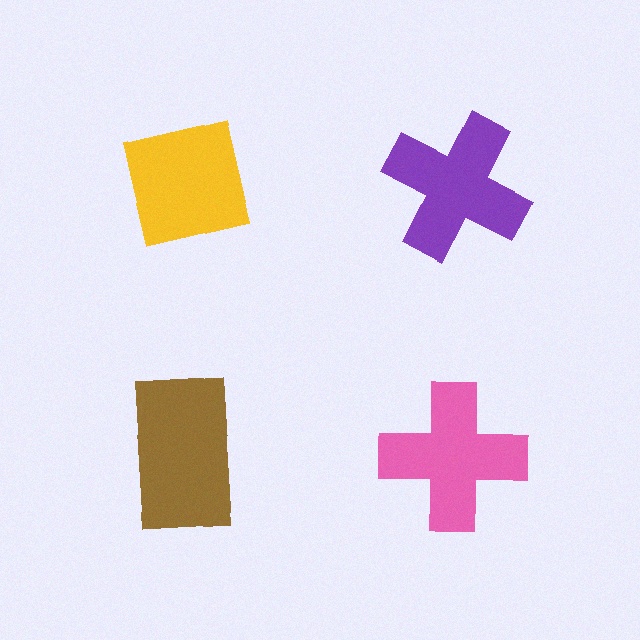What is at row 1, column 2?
A purple cross.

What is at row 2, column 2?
A pink cross.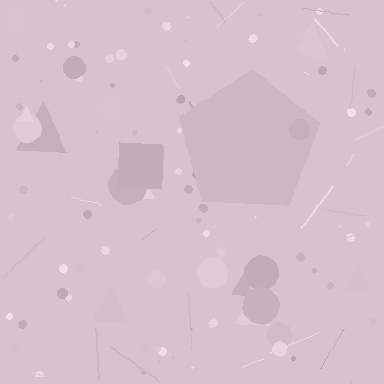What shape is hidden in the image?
A pentagon is hidden in the image.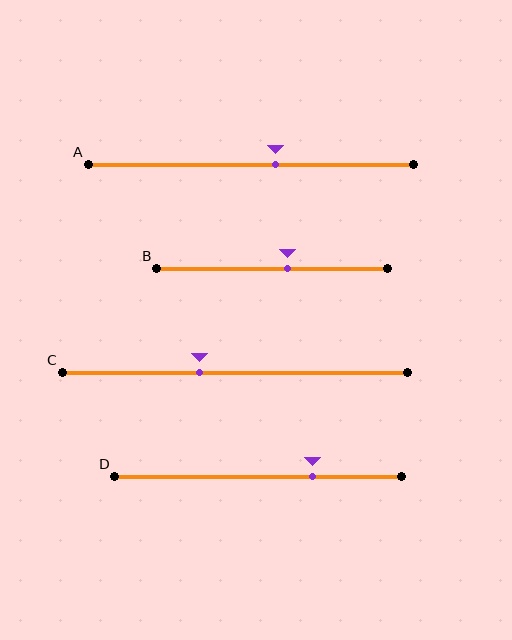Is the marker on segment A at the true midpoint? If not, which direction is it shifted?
No, the marker on segment A is shifted to the right by about 8% of the segment length.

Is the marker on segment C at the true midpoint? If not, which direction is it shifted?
No, the marker on segment C is shifted to the left by about 10% of the segment length.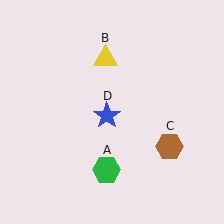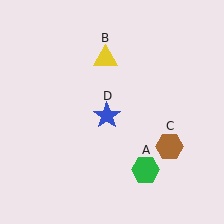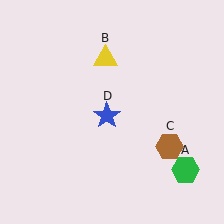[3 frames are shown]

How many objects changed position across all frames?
1 object changed position: green hexagon (object A).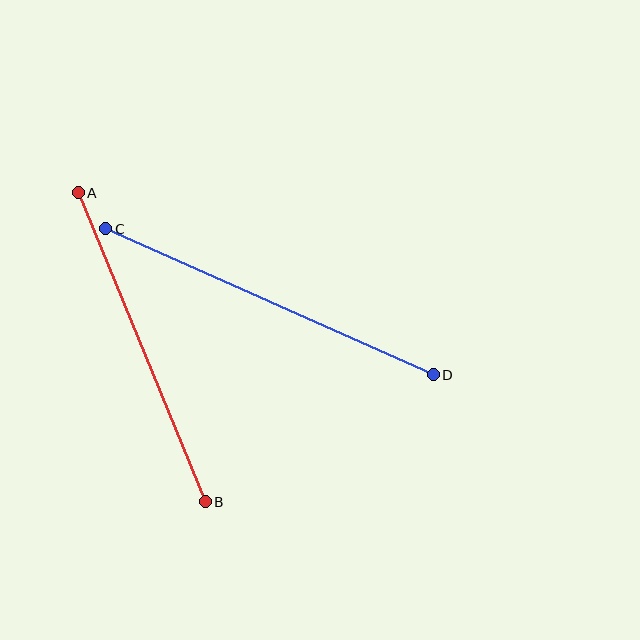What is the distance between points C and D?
The distance is approximately 359 pixels.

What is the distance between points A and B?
The distance is approximately 334 pixels.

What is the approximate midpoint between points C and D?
The midpoint is at approximately (269, 302) pixels.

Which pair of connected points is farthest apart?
Points C and D are farthest apart.